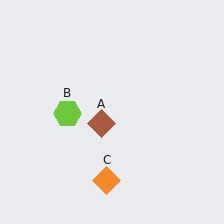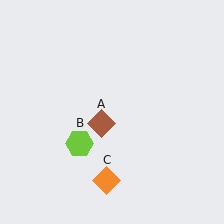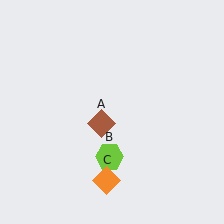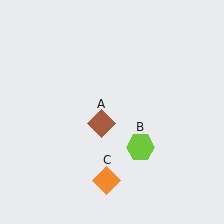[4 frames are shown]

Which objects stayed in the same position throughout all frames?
Brown diamond (object A) and orange diamond (object C) remained stationary.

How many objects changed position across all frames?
1 object changed position: lime hexagon (object B).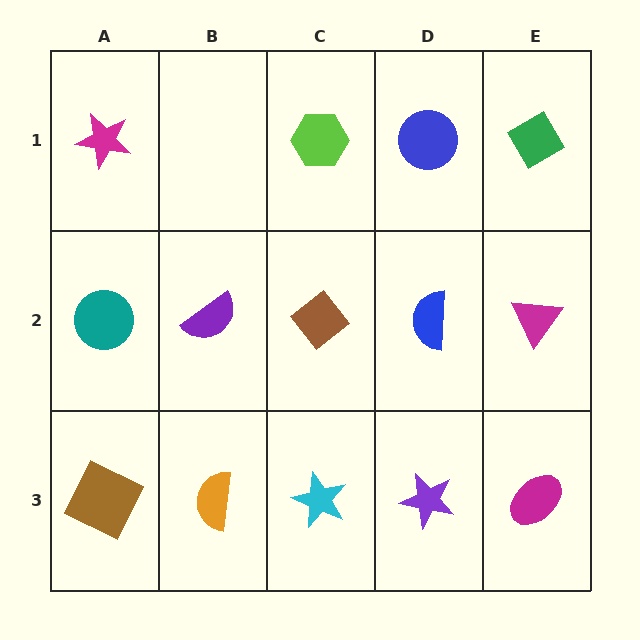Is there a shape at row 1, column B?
No, that cell is empty.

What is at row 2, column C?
A brown diamond.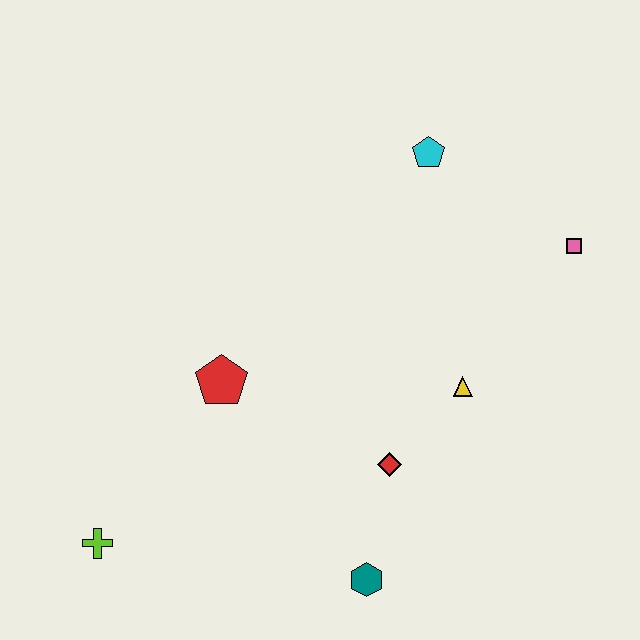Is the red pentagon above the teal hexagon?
Yes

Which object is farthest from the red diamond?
The cyan pentagon is farthest from the red diamond.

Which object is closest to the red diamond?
The yellow triangle is closest to the red diamond.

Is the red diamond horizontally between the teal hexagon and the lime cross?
No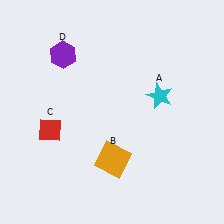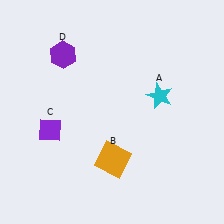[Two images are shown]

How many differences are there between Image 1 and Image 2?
There is 1 difference between the two images.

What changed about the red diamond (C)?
In Image 1, C is red. In Image 2, it changed to purple.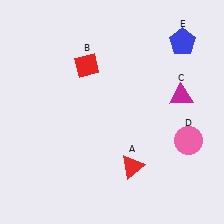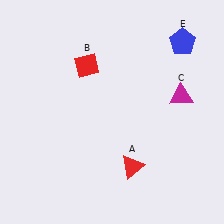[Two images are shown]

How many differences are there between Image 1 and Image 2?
There is 1 difference between the two images.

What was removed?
The pink circle (D) was removed in Image 2.